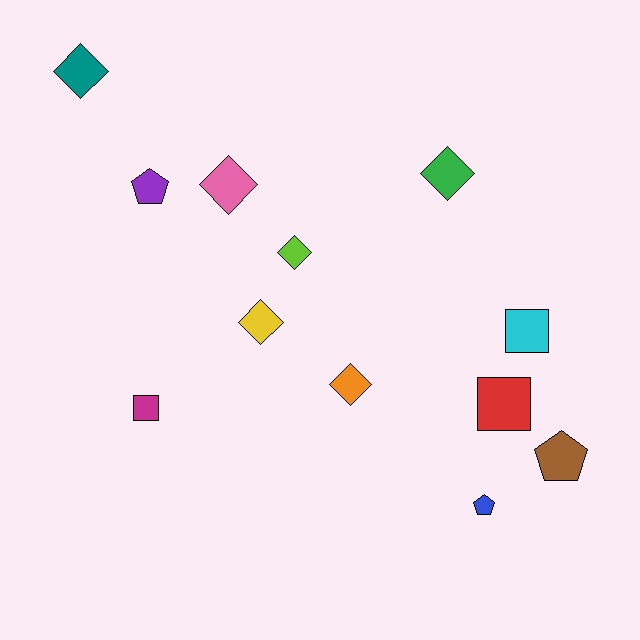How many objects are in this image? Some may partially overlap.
There are 12 objects.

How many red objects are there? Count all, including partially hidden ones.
There is 1 red object.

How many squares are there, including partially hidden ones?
There are 3 squares.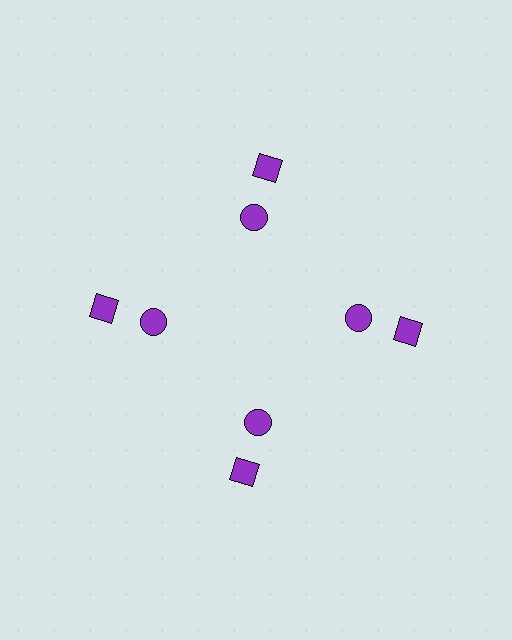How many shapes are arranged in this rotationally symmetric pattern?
There are 8 shapes, arranged in 4 groups of 2.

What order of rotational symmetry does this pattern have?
This pattern has 4-fold rotational symmetry.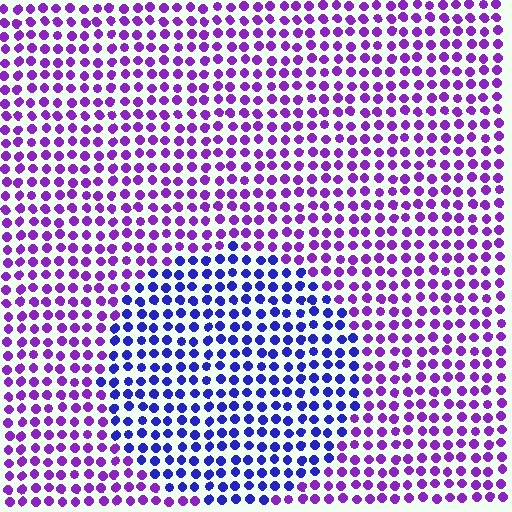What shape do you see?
I see a circle.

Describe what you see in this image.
The image is filled with small purple elements in a uniform arrangement. A circle-shaped region is visible where the elements are tinted to a slightly different hue, forming a subtle color boundary.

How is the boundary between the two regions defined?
The boundary is defined purely by a slight shift in hue (about 40 degrees). Spacing, size, and orientation are identical on both sides.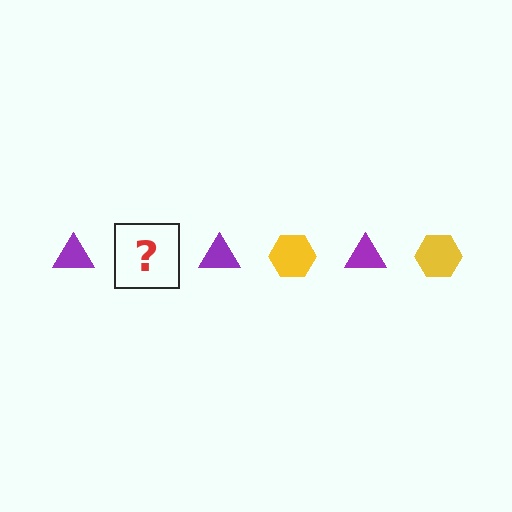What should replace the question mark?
The question mark should be replaced with a yellow hexagon.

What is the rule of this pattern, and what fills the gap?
The rule is that the pattern alternates between purple triangle and yellow hexagon. The gap should be filled with a yellow hexagon.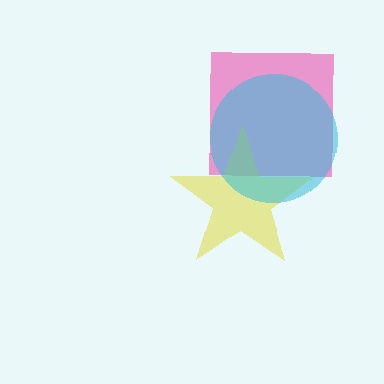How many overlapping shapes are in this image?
There are 3 overlapping shapes in the image.